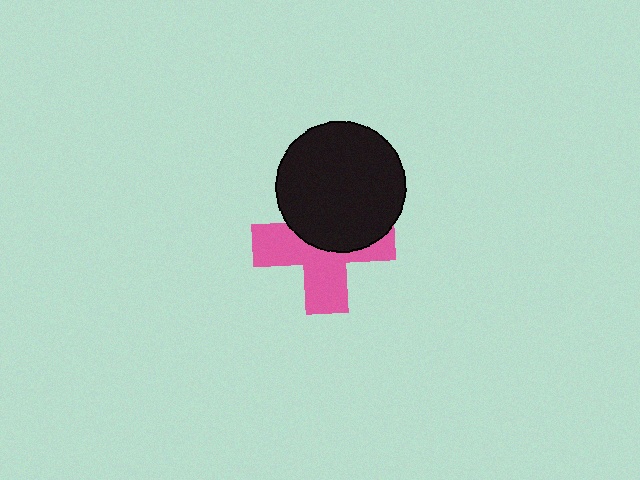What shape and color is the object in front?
The object in front is a black circle.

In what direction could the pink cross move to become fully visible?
The pink cross could move down. That would shift it out from behind the black circle entirely.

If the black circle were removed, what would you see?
You would see the complete pink cross.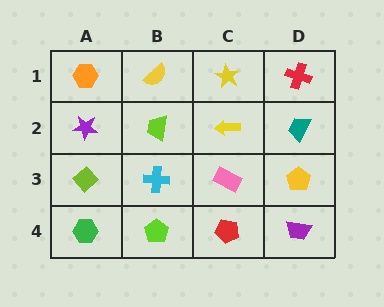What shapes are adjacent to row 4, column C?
A pink rectangle (row 3, column C), a lime pentagon (row 4, column B), a purple trapezoid (row 4, column D).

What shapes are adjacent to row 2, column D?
A red cross (row 1, column D), a yellow pentagon (row 3, column D), a yellow arrow (row 2, column C).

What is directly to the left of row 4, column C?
A lime pentagon.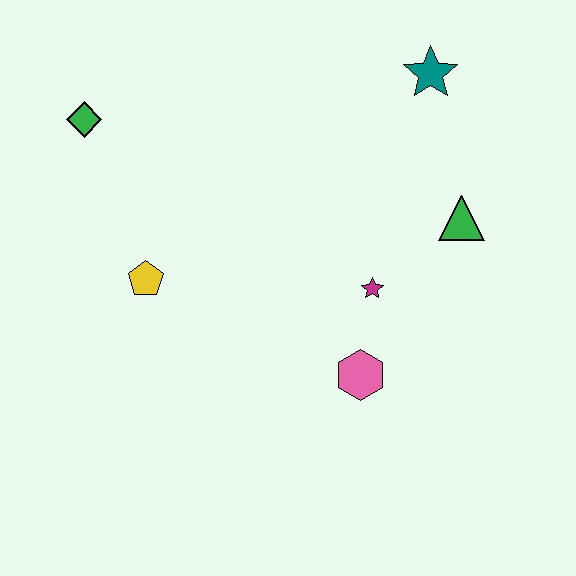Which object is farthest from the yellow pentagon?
The teal star is farthest from the yellow pentagon.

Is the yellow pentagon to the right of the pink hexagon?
No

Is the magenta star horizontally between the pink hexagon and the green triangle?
Yes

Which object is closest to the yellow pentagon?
The green diamond is closest to the yellow pentagon.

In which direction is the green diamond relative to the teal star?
The green diamond is to the left of the teal star.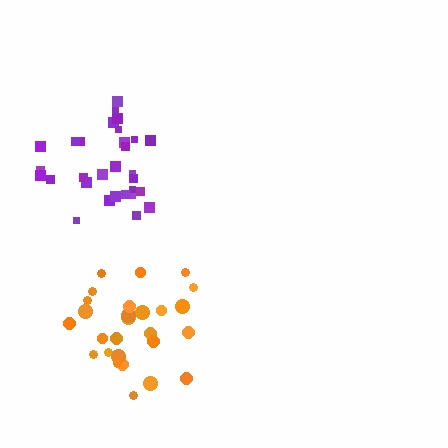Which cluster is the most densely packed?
Orange.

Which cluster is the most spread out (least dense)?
Purple.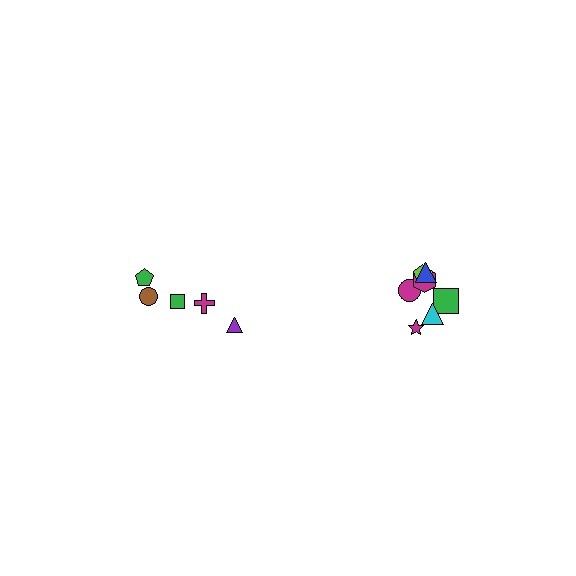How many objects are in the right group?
There are 7 objects.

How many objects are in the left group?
There are 5 objects.